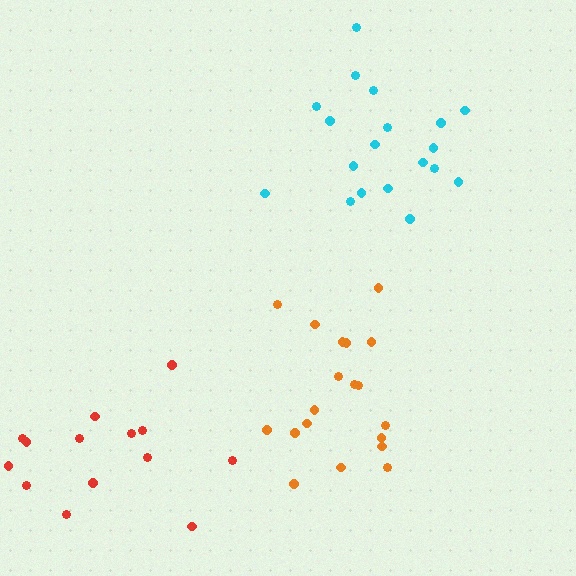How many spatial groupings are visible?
There are 3 spatial groupings.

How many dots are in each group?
Group 1: 19 dots, Group 2: 19 dots, Group 3: 14 dots (52 total).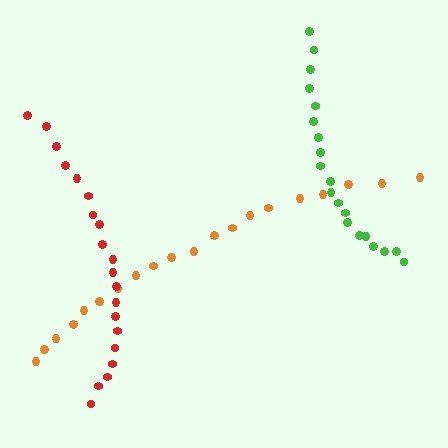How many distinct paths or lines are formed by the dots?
There are 3 distinct paths.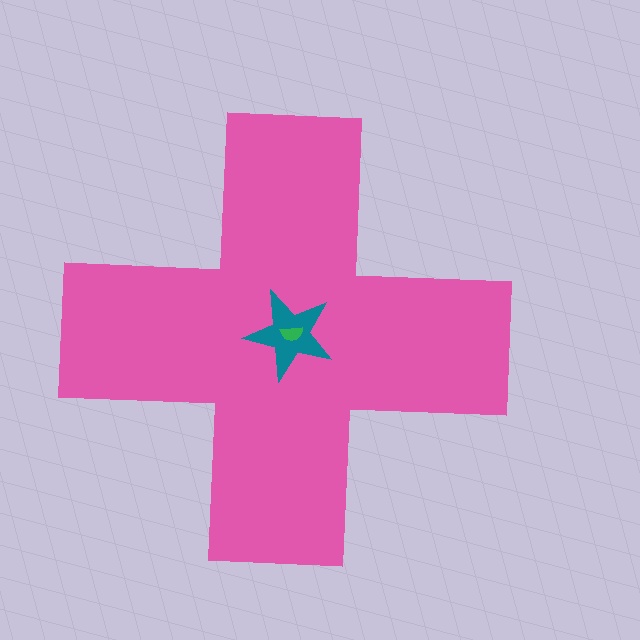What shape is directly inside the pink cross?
The teal star.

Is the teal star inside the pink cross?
Yes.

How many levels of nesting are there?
3.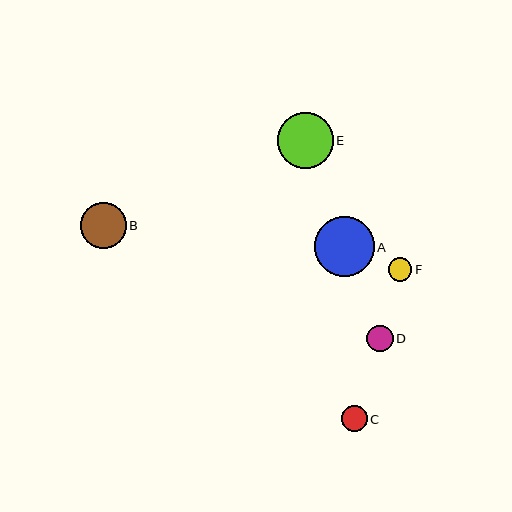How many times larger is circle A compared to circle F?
Circle A is approximately 2.5 times the size of circle F.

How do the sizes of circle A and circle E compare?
Circle A and circle E are approximately the same size.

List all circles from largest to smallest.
From largest to smallest: A, E, B, D, C, F.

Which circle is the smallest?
Circle F is the smallest with a size of approximately 24 pixels.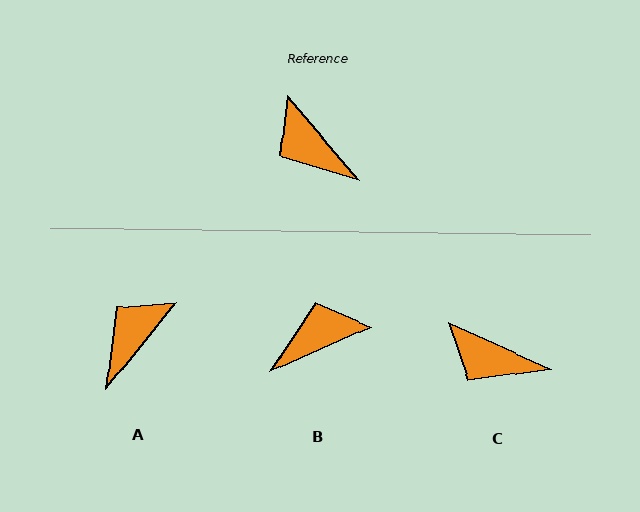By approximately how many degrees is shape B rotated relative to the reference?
Approximately 106 degrees clockwise.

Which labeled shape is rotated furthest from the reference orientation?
B, about 106 degrees away.